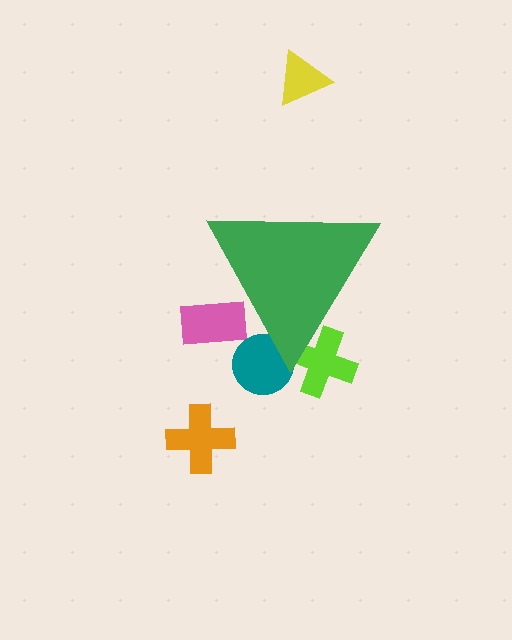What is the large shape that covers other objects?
A green triangle.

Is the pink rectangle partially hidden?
Yes, the pink rectangle is partially hidden behind the green triangle.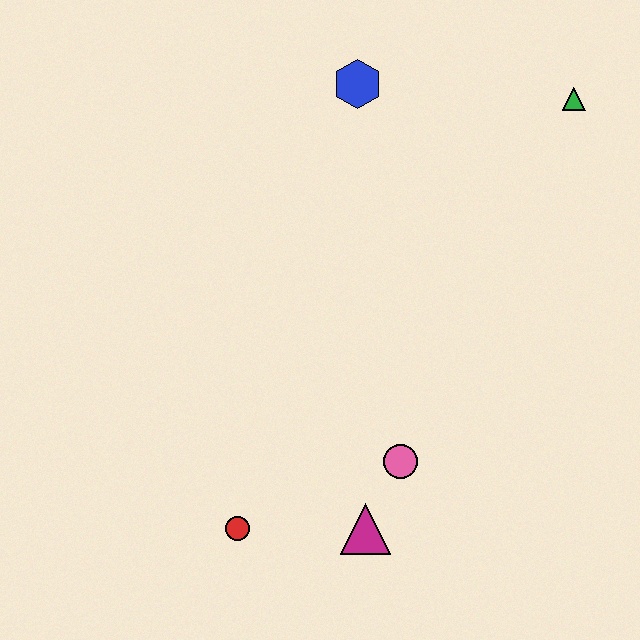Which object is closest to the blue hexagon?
The green triangle is closest to the blue hexagon.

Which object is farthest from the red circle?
The green triangle is farthest from the red circle.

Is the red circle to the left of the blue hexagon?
Yes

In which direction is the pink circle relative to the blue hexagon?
The pink circle is below the blue hexagon.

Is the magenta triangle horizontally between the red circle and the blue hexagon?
No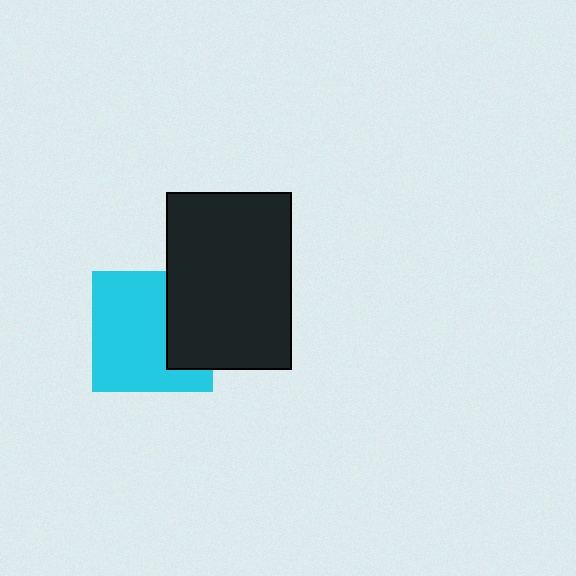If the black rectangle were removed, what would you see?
You would see the complete cyan square.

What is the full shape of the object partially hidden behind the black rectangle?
The partially hidden object is a cyan square.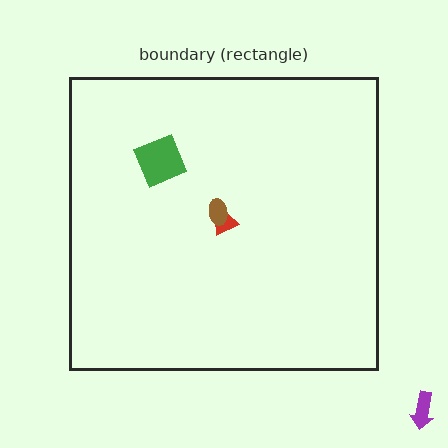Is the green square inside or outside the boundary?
Inside.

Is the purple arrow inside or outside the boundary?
Outside.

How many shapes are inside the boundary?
3 inside, 1 outside.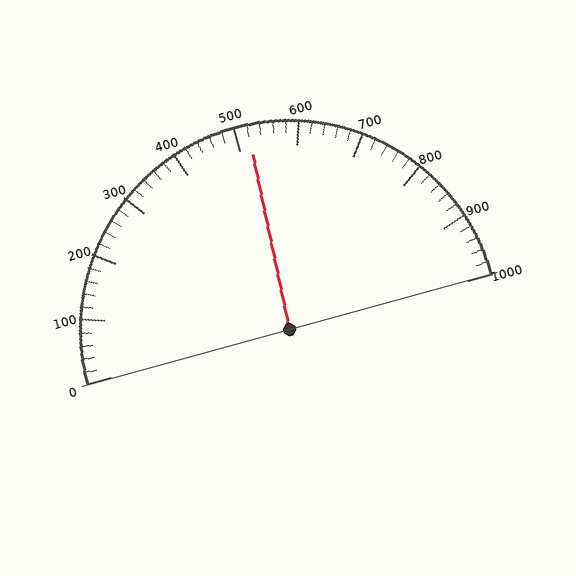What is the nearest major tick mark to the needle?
The nearest major tick mark is 500.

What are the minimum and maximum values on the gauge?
The gauge ranges from 0 to 1000.